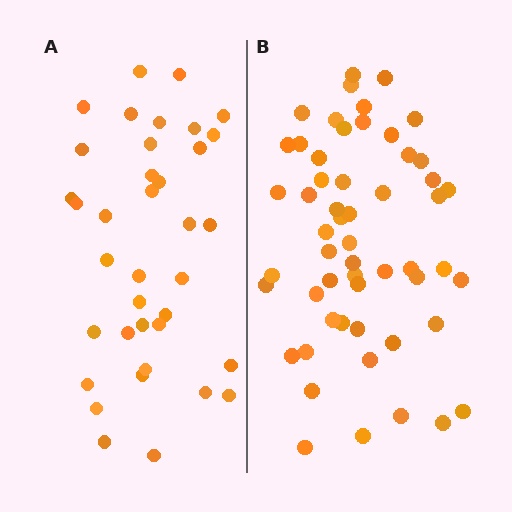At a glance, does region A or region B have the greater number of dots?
Region B (the right region) has more dots.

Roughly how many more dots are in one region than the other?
Region B has approximately 20 more dots than region A.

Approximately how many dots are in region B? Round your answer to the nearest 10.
About 60 dots. (The exact count is 55, which rounds to 60.)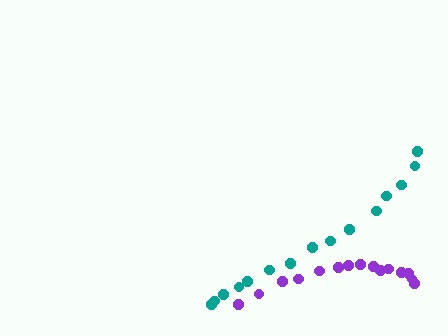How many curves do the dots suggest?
There are 2 distinct paths.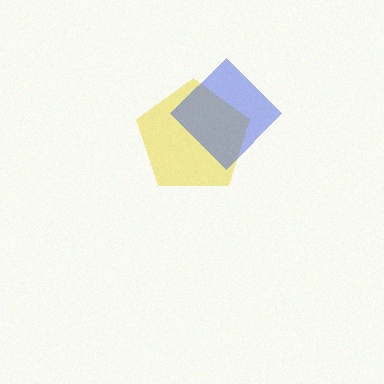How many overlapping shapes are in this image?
There are 2 overlapping shapes in the image.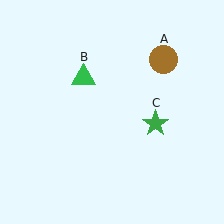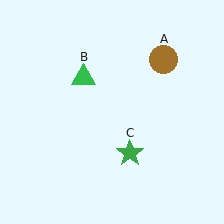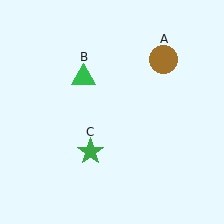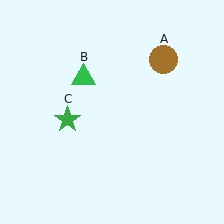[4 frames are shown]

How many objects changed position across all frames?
1 object changed position: green star (object C).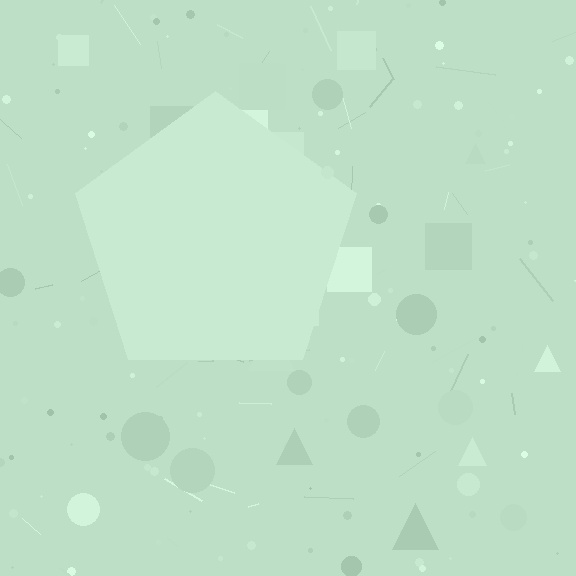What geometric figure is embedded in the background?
A pentagon is embedded in the background.